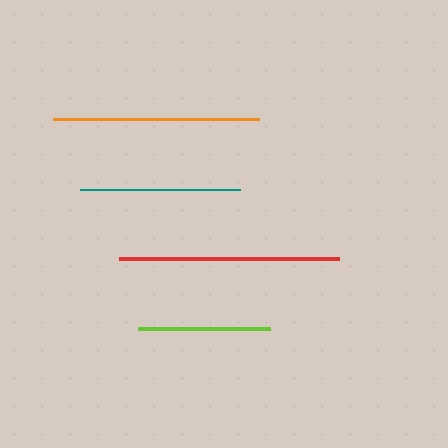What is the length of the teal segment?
The teal segment is approximately 160 pixels long.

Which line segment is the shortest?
The lime line is the shortest at approximately 132 pixels.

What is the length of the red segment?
The red segment is approximately 219 pixels long.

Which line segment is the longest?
The red line is the longest at approximately 219 pixels.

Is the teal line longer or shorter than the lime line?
The teal line is longer than the lime line.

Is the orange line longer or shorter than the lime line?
The orange line is longer than the lime line.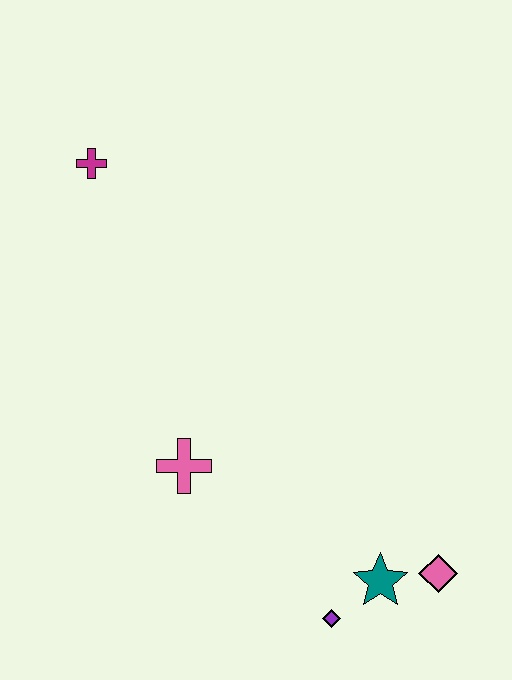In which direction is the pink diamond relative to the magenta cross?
The pink diamond is below the magenta cross.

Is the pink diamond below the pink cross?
Yes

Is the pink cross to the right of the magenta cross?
Yes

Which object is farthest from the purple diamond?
The magenta cross is farthest from the purple diamond.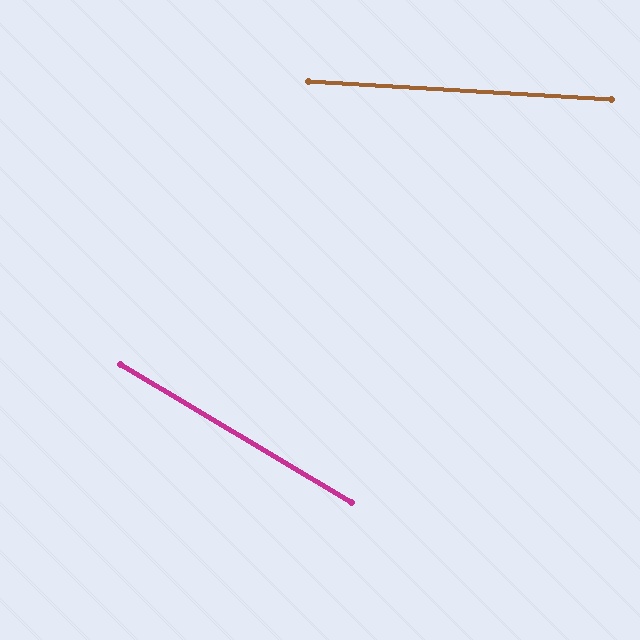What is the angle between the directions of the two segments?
Approximately 27 degrees.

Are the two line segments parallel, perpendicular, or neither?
Neither parallel nor perpendicular — they differ by about 27°.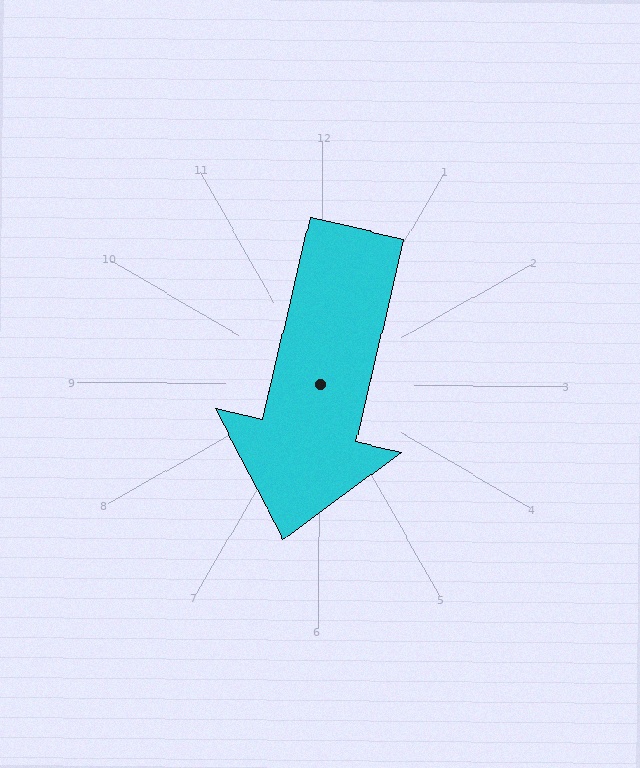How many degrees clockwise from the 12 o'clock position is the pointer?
Approximately 193 degrees.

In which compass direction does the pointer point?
South.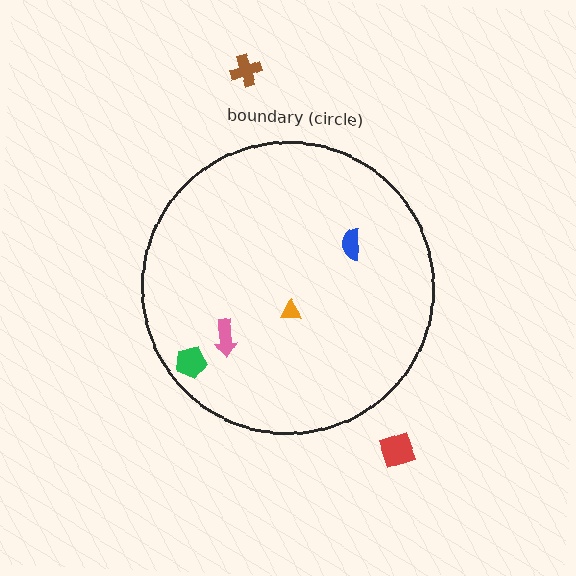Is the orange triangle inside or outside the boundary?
Inside.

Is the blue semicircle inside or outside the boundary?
Inside.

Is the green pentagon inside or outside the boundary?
Inside.